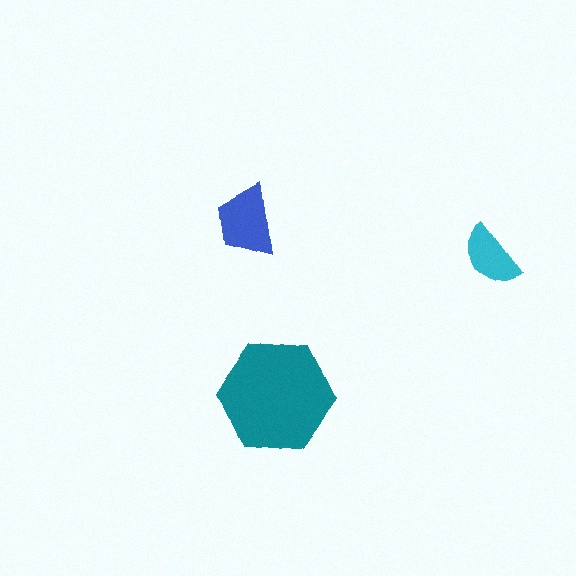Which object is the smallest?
The cyan semicircle.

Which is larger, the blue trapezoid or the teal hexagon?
The teal hexagon.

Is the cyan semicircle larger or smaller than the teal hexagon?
Smaller.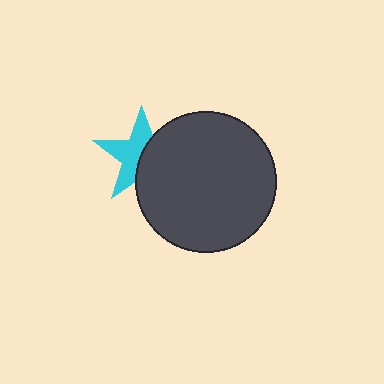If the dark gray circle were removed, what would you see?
You would see the complete cyan star.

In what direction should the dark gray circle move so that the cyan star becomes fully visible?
The dark gray circle should move right. That is the shortest direction to clear the overlap and leave the cyan star fully visible.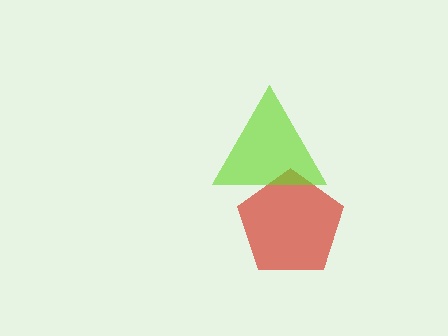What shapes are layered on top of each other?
The layered shapes are: a red pentagon, a lime triangle.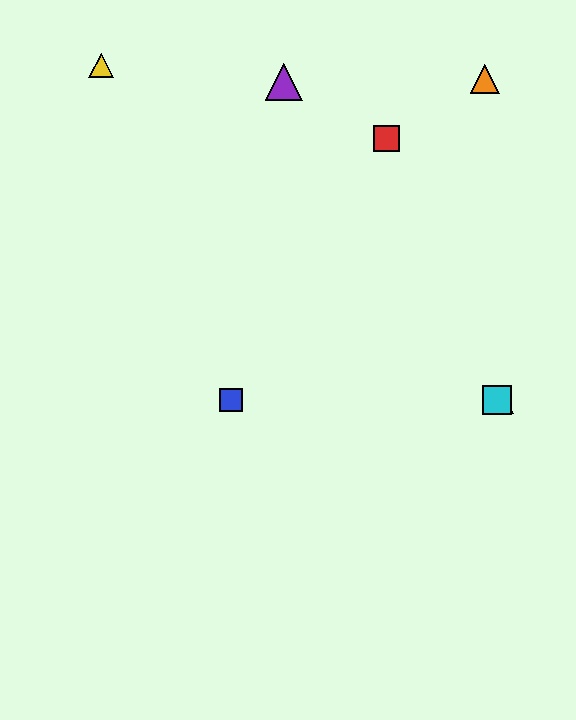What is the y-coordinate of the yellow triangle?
The yellow triangle is at y≈65.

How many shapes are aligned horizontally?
3 shapes (the blue square, the green triangle, the cyan square) are aligned horizontally.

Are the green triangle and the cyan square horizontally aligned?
Yes, both are at y≈400.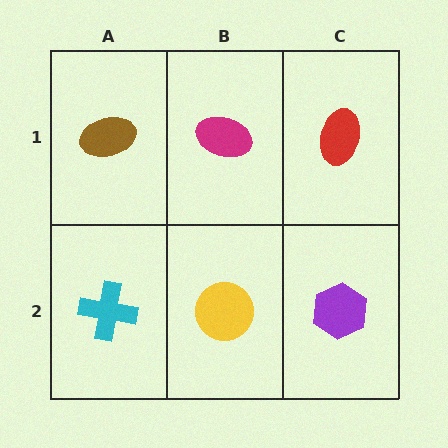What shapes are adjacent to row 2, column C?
A red ellipse (row 1, column C), a yellow circle (row 2, column B).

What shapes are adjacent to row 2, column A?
A brown ellipse (row 1, column A), a yellow circle (row 2, column B).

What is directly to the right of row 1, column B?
A red ellipse.